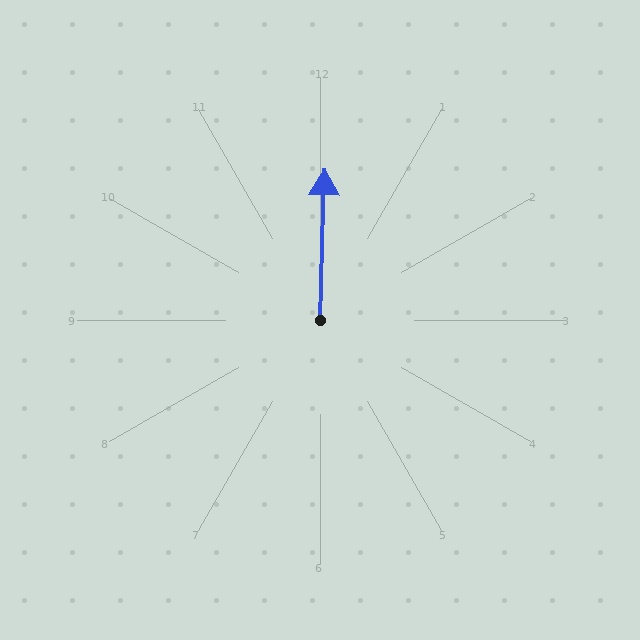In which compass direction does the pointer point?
North.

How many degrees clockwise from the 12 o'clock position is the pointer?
Approximately 2 degrees.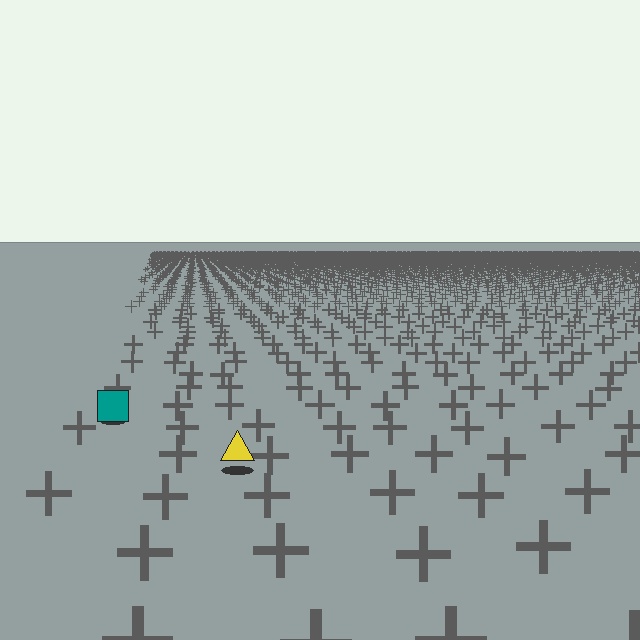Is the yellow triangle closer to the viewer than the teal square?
Yes. The yellow triangle is closer — you can tell from the texture gradient: the ground texture is coarser near it.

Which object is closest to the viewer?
The yellow triangle is closest. The texture marks near it are larger and more spread out.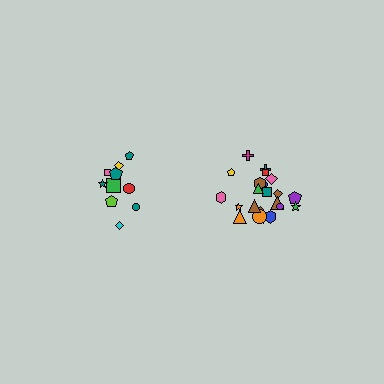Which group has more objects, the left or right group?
The right group.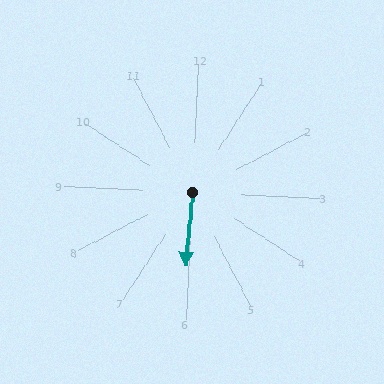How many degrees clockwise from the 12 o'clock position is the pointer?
Approximately 183 degrees.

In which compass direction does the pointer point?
South.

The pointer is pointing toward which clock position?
Roughly 6 o'clock.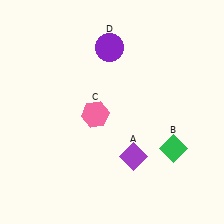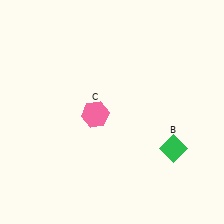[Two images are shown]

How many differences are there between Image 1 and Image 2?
There are 2 differences between the two images.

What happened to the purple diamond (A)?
The purple diamond (A) was removed in Image 2. It was in the bottom-right area of Image 1.